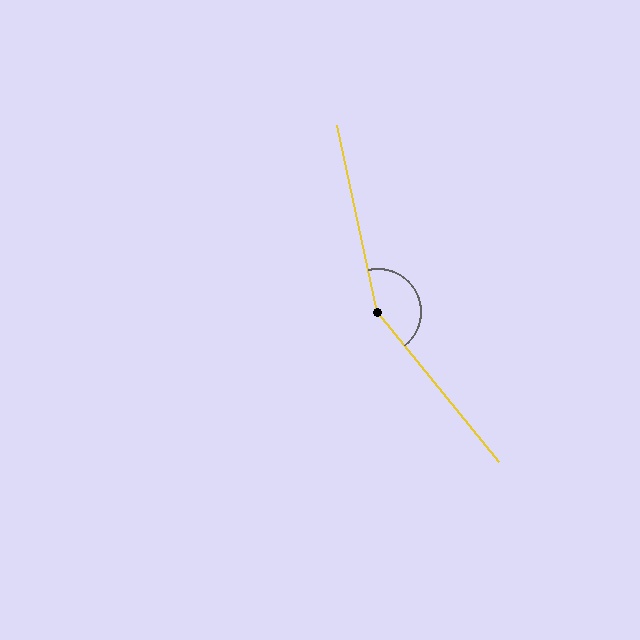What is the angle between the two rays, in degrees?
Approximately 153 degrees.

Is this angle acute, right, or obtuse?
It is obtuse.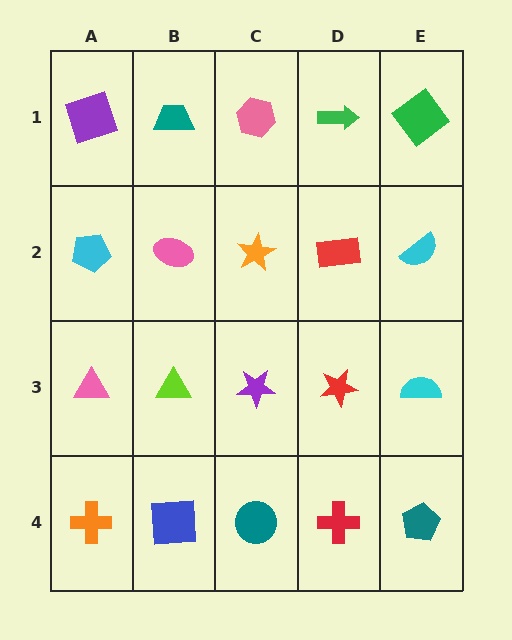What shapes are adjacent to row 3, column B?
A pink ellipse (row 2, column B), a blue square (row 4, column B), a pink triangle (row 3, column A), a purple star (row 3, column C).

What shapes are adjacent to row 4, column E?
A cyan semicircle (row 3, column E), a red cross (row 4, column D).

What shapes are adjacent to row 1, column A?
A cyan pentagon (row 2, column A), a teal trapezoid (row 1, column B).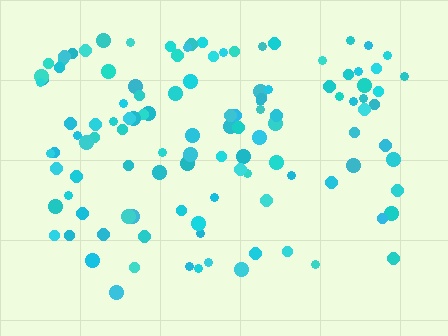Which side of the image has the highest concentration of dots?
The top.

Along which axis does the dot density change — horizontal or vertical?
Vertical.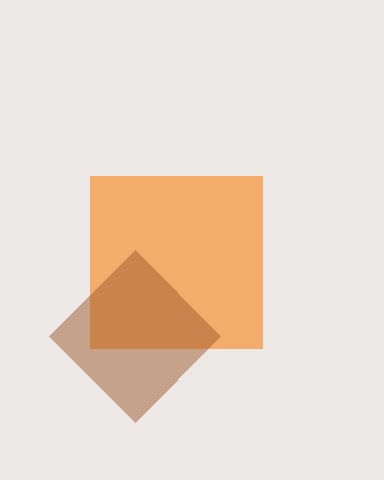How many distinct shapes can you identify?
There are 2 distinct shapes: an orange square, a brown diamond.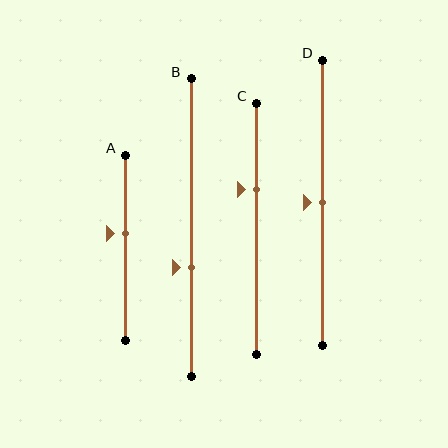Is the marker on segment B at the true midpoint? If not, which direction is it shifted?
No, the marker on segment B is shifted downward by about 14% of the segment length.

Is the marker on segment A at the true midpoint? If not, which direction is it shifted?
No, the marker on segment A is shifted upward by about 8% of the segment length.